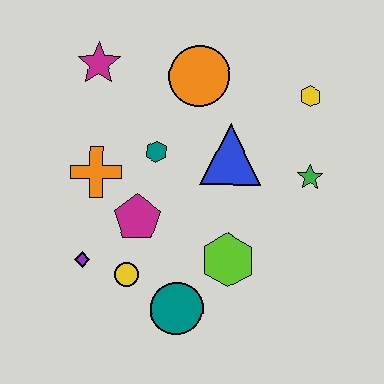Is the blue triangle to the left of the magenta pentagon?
No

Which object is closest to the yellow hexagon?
The green star is closest to the yellow hexagon.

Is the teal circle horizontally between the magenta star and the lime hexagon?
Yes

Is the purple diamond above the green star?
No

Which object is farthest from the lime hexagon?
The magenta star is farthest from the lime hexagon.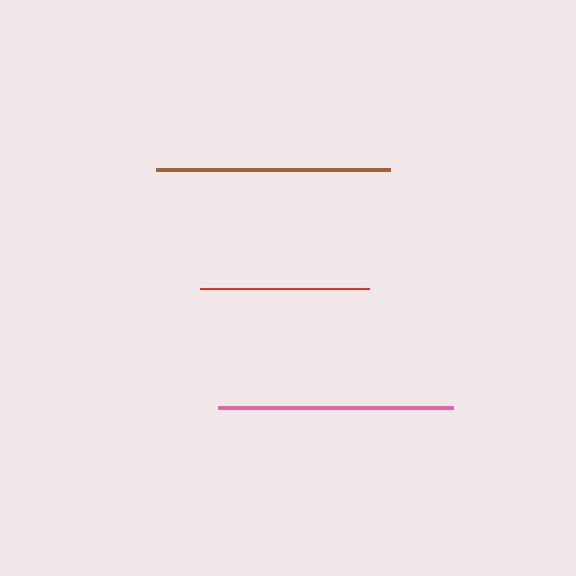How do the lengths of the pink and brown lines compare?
The pink and brown lines are approximately the same length.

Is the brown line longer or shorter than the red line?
The brown line is longer than the red line.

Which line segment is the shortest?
The red line is the shortest at approximately 169 pixels.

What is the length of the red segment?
The red segment is approximately 169 pixels long.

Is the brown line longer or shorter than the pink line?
The pink line is longer than the brown line.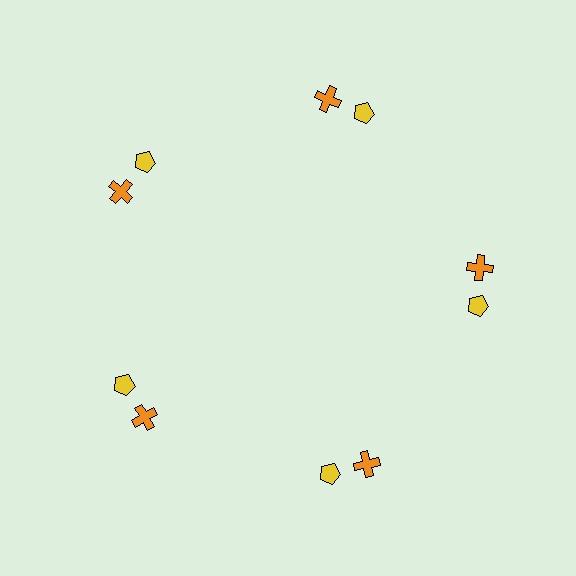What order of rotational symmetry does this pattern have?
This pattern has 5-fold rotational symmetry.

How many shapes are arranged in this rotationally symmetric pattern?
There are 10 shapes, arranged in 5 groups of 2.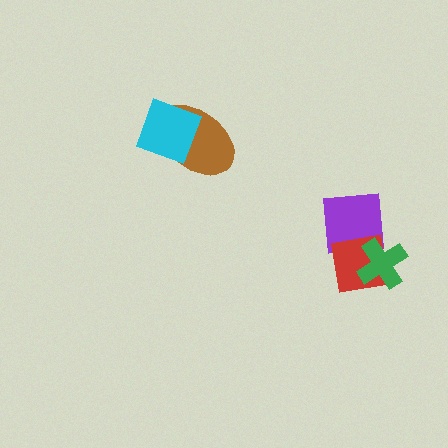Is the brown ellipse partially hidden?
Yes, it is partially covered by another shape.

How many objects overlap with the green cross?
1 object overlaps with the green cross.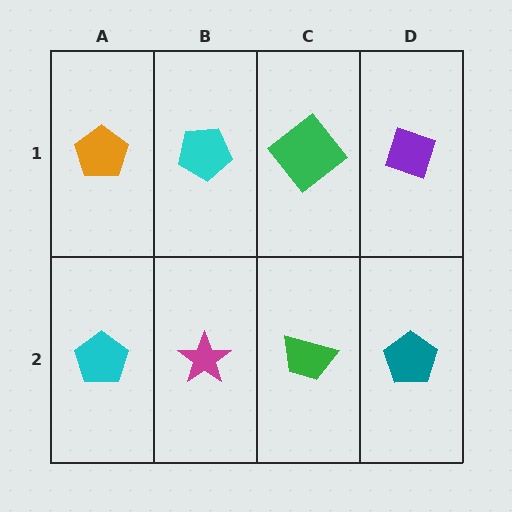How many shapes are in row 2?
4 shapes.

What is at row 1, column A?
An orange pentagon.